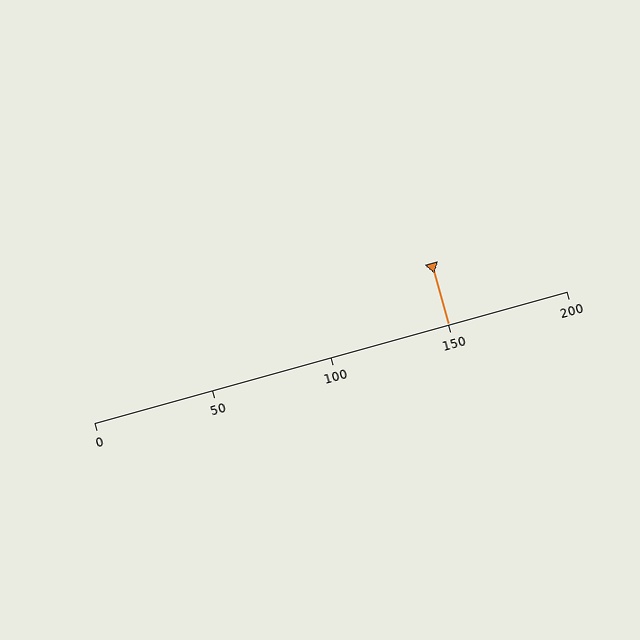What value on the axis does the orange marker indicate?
The marker indicates approximately 150.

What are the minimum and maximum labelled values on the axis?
The axis runs from 0 to 200.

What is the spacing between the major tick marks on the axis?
The major ticks are spaced 50 apart.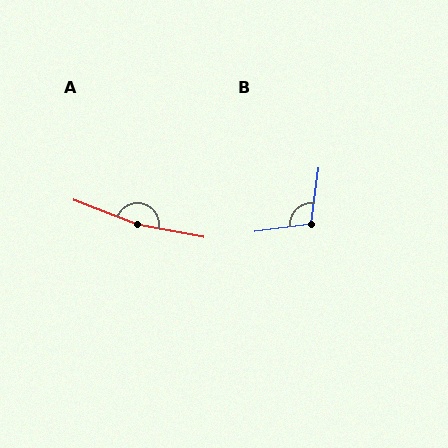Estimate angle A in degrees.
Approximately 170 degrees.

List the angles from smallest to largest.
B (105°), A (170°).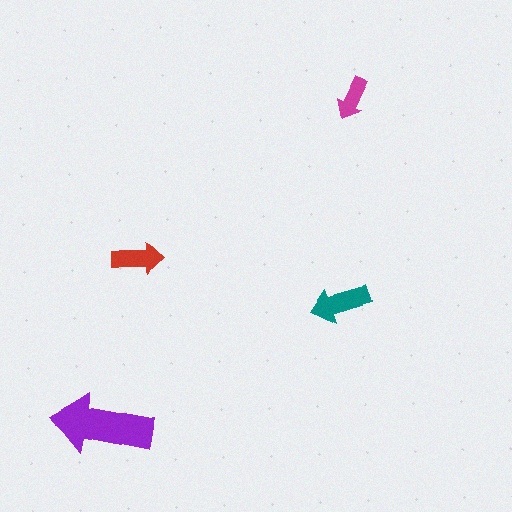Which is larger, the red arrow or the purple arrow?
The purple one.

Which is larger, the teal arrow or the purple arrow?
The purple one.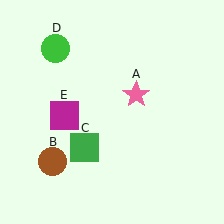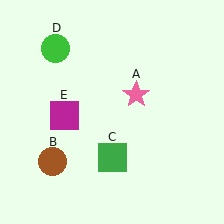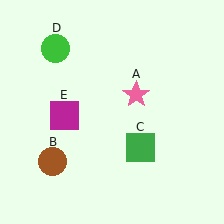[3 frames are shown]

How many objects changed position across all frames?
1 object changed position: green square (object C).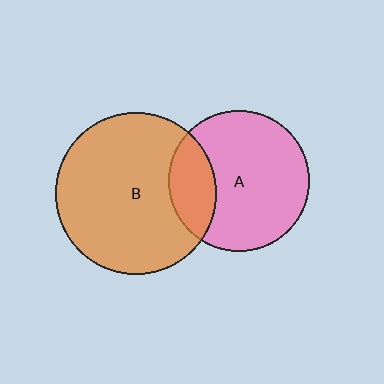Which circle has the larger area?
Circle B (orange).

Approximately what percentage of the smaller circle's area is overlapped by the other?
Approximately 25%.